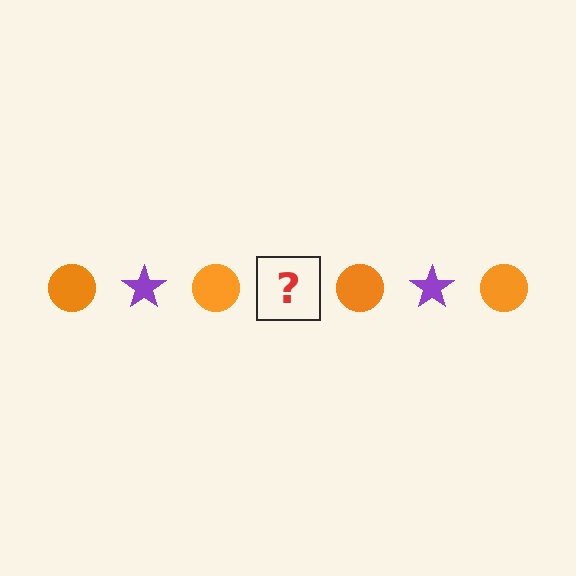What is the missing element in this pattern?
The missing element is a purple star.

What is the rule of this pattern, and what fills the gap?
The rule is that the pattern alternates between orange circle and purple star. The gap should be filled with a purple star.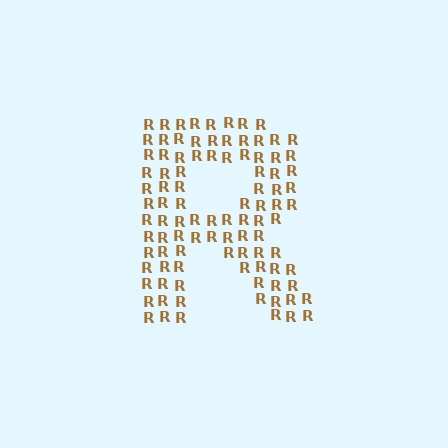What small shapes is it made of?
It is made of small letter R's.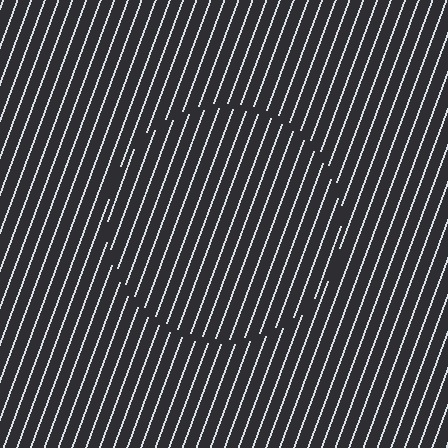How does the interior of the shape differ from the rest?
The interior of the shape contains the same grating, shifted by half a period — the contour is defined by the phase discontinuity where line-ends from the inner and outer gratings abut.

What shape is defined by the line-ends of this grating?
An illusory circle. The interior of the shape contains the same grating, shifted by half a period — the contour is defined by the phase discontinuity where line-ends from the inner and outer gratings abut.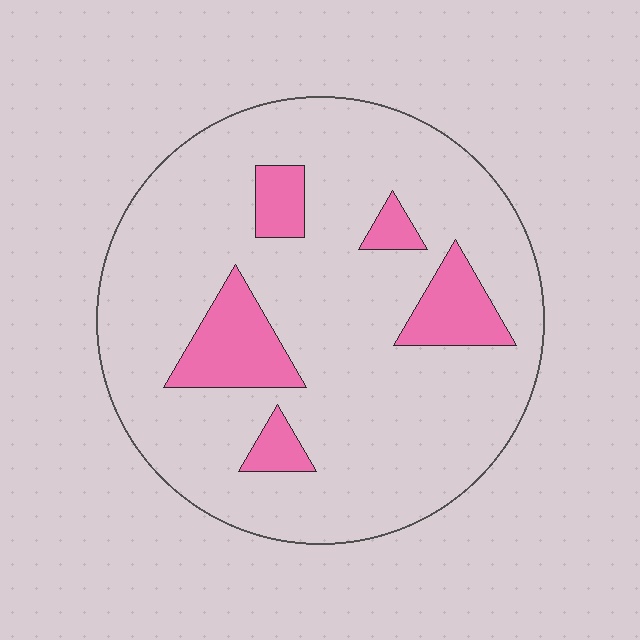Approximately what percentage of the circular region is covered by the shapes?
Approximately 15%.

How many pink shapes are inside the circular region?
5.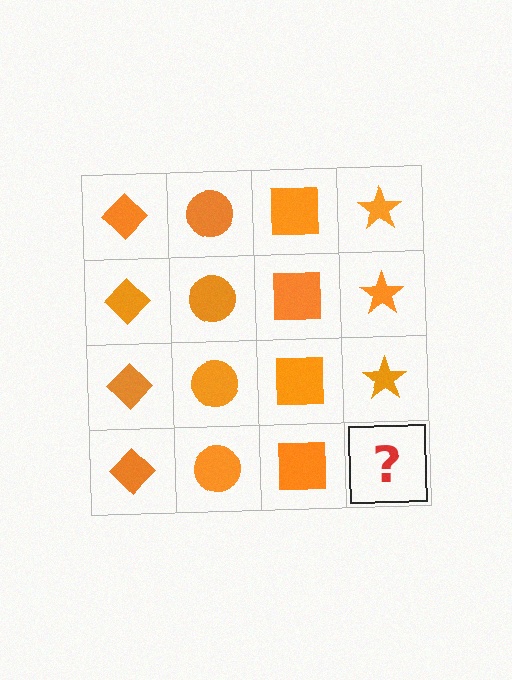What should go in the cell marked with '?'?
The missing cell should contain an orange star.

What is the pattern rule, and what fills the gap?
The rule is that each column has a consistent shape. The gap should be filled with an orange star.